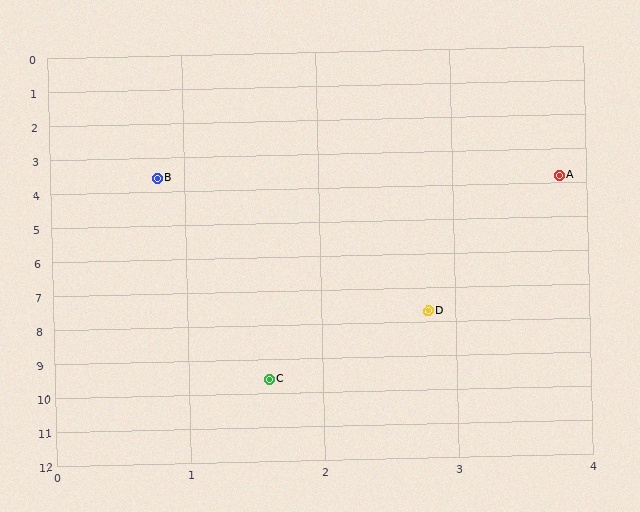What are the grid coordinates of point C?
Point C is at approximately (1.6, 9.6).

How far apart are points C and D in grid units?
Points C and D are about 2.2 grid units apart.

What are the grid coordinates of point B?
Point B is at approximately (0.8, 3.6).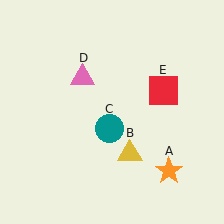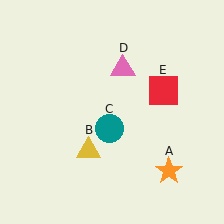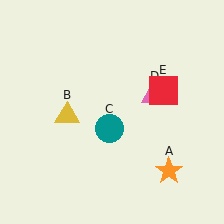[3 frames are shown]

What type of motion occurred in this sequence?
The yellow triangle (object B), pink triangle (object D) rotated clockwise around the center of the scene.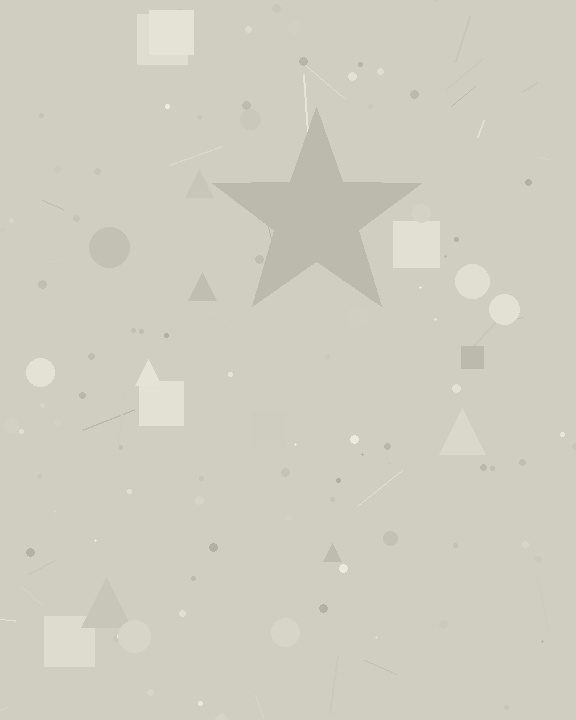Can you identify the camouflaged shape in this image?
The camouflaged shape is a star.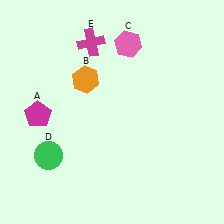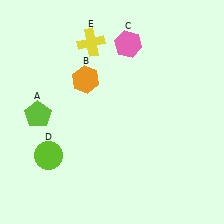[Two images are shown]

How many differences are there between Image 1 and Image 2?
There are 3 differences between the two images.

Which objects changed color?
A changed from magenta to lime. D changed from green to lime. E changed from magenta to yellow.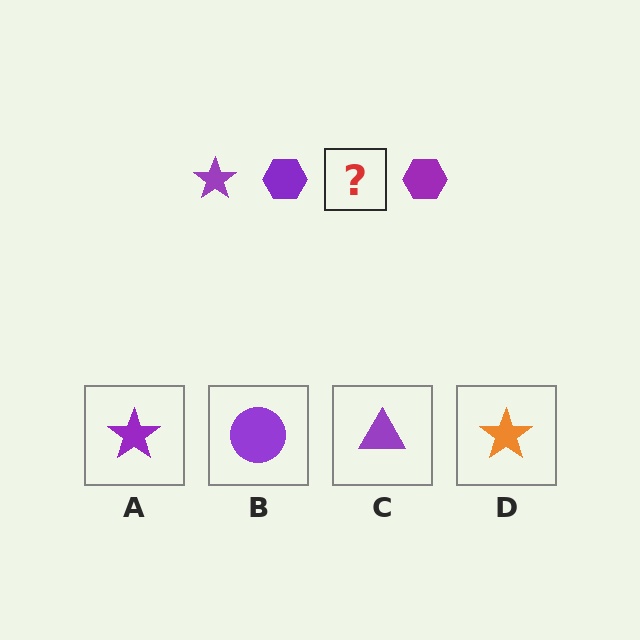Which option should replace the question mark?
Option A.